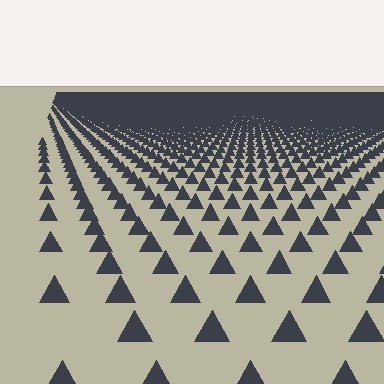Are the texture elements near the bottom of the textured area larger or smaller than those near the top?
Larger. Near the bottom, elements are closer to the viewer and appear at a bigger on-screen size.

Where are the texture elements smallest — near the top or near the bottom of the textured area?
Near the top.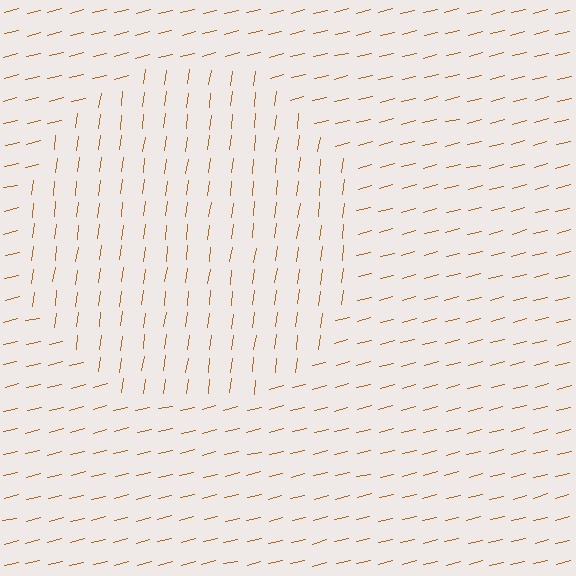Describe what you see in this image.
The image is filled with small brown line segments. A circle region in the image has lines oriented differently from the surrounding lines, creating a visible texture boundary.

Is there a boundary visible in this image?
Yes, there is a texture boundary formed by a change in line orientation.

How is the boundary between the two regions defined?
The boundary is defined purely by a change in line orientation (approximately 68 degrees difference). All lines are the same color and thickness.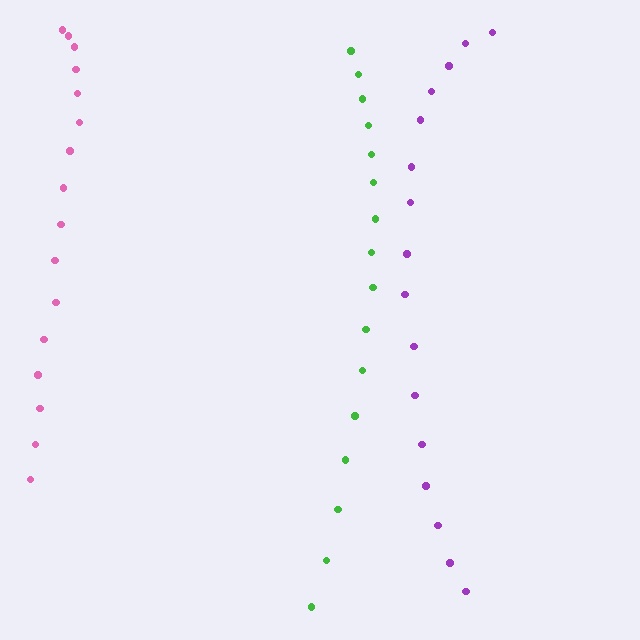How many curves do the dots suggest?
There are 3 distinct paths.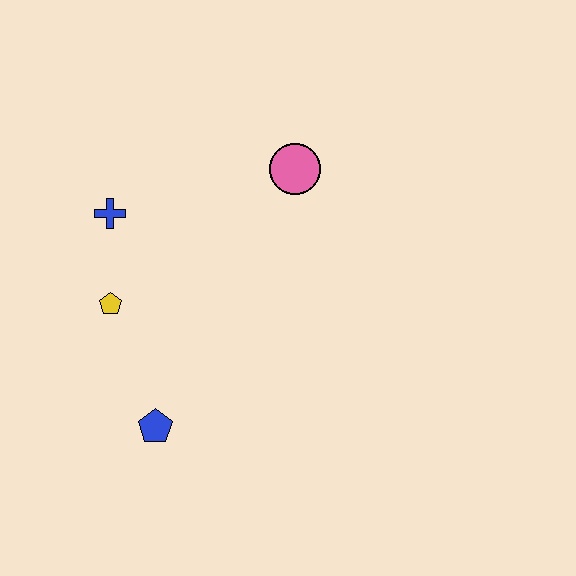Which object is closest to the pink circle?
The blue cross is closest to the pink circle.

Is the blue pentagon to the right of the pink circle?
No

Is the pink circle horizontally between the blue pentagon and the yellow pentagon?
No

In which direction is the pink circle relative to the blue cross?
The pink circle is to the right of the blue cross.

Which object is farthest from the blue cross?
The blue pentagon is farthest from the blue cross.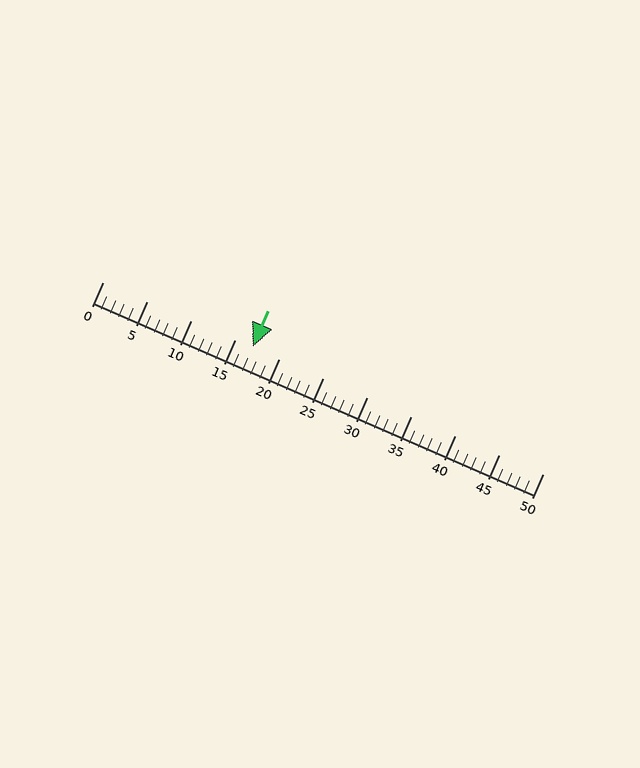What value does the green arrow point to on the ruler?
The green arrow points to approximately 17.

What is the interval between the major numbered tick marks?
The major tick marks are spaced 5 units apart.